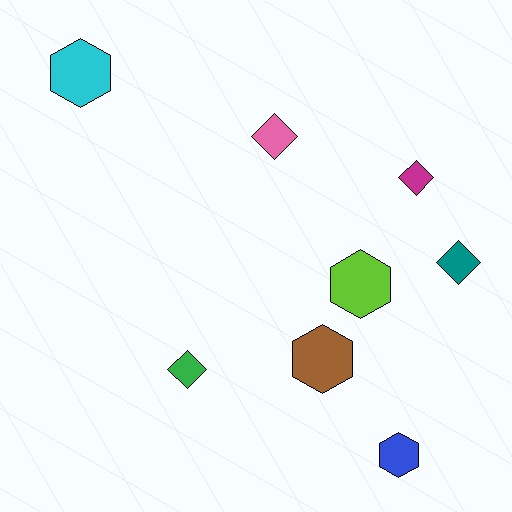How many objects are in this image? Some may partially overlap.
There are 8 objects.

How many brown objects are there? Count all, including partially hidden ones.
There is 1 brown object.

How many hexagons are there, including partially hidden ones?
There are 4 hexagons.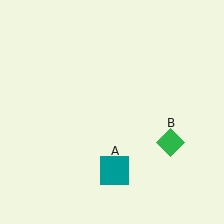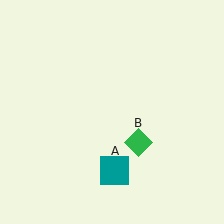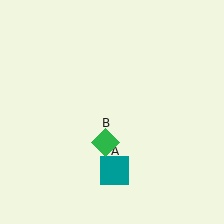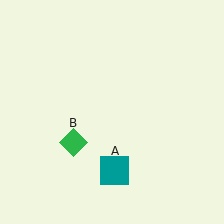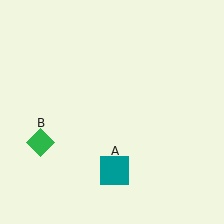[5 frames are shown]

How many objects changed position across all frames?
1 object changed position: green diamond (object B).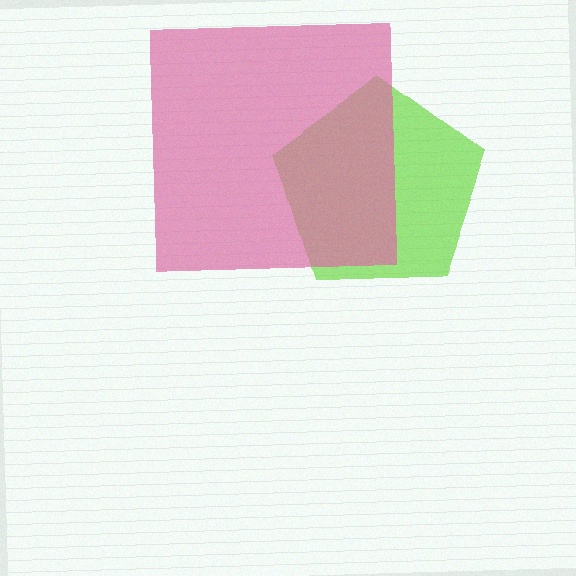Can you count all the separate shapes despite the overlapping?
Yes, there are 2 separate shapes.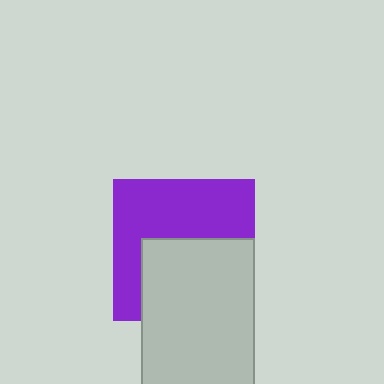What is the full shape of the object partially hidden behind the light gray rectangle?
The partially hidden object is a purple square.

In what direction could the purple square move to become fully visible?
The purple square could move up. That would shift it out from behind the light gray rectangle entirely.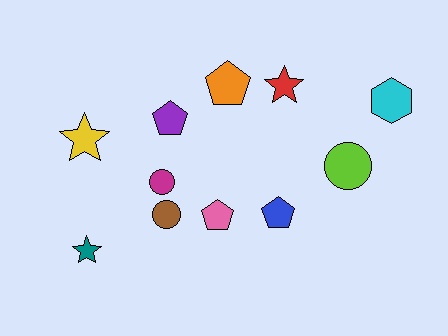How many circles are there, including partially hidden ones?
There are 3 circles.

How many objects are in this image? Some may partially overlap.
There are 11 objects.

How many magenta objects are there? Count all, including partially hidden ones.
There is 1 magenta object.